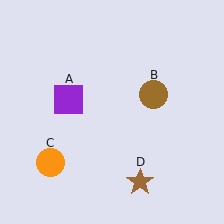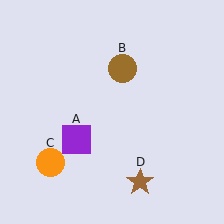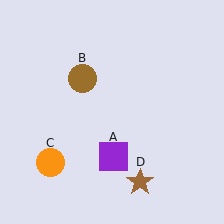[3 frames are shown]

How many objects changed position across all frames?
2 objects changed position: purple square (object A), brown circle (object B).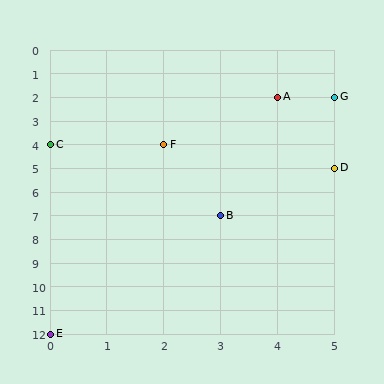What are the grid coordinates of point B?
Point B is at grid coordinates (3, 7).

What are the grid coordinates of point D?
Point D is at grid coordinates (5, 5).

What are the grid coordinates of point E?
Point E is at grid coordinates (0, 12).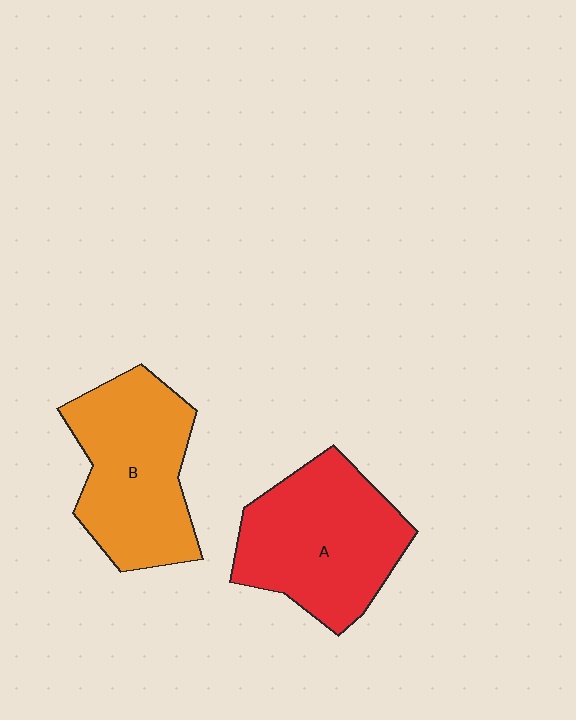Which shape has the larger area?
Shape A (red).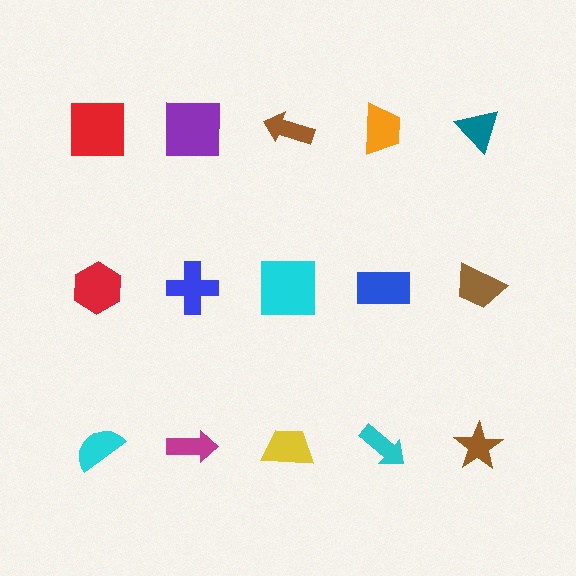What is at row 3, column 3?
A yellow trapezoid.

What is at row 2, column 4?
A blue rectangle.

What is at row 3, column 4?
A cyan arrow.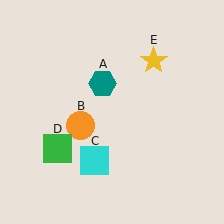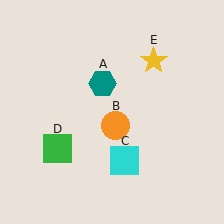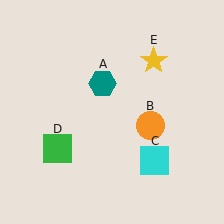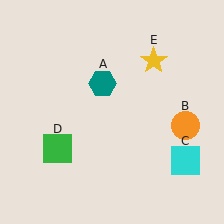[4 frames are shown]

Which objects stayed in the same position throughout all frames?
Teal hexagon (object A) and green square (object D) and yellow star (object E) remained stationary.